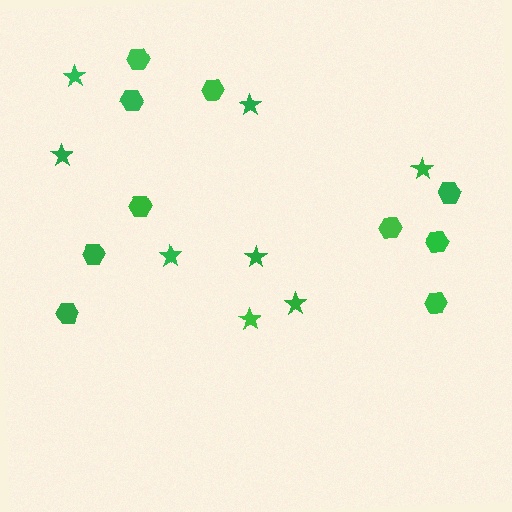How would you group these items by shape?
There are 2 groups: one group of stars (8) and one group of hexagons (10).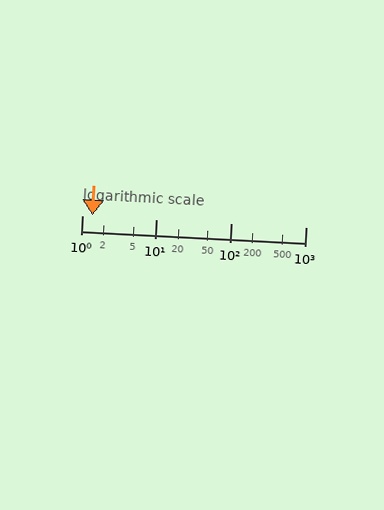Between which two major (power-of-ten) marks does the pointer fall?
The pointer is between 1 and 10.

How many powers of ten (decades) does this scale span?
The scale spans 3 decades, from 1 to 1000.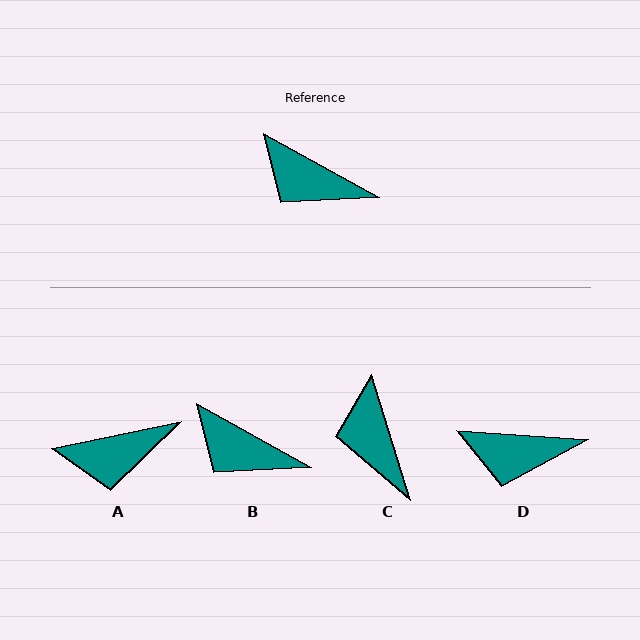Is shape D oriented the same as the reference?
No, it is off by about 25 degrees.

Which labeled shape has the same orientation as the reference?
B.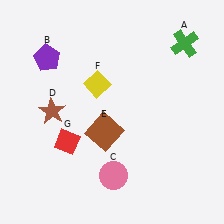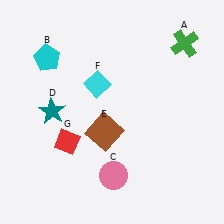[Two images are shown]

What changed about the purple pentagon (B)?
In Image 1, B is purple. In Image 2, it changed to cyan.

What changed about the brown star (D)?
In Image 1, D is brown. In Image 2, it changed to teal.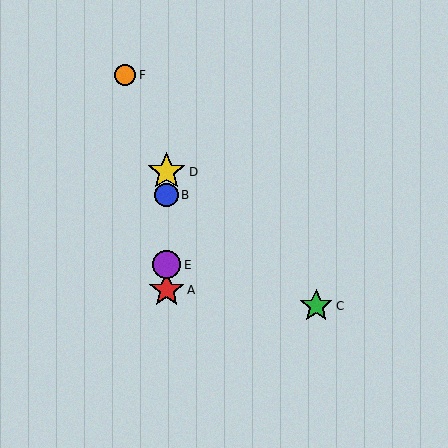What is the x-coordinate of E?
Object E is at x≈167.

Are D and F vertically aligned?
No, D is at x≈167 and F is at x≈125.